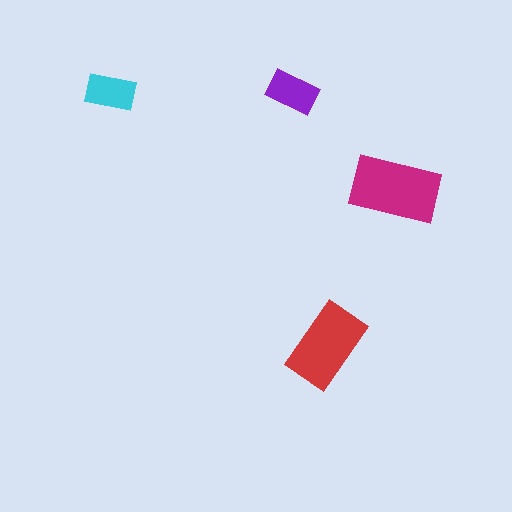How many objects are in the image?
There are 4 objects in the image.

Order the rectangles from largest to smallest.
the magenta one, the red one, the purple one, the cyan one.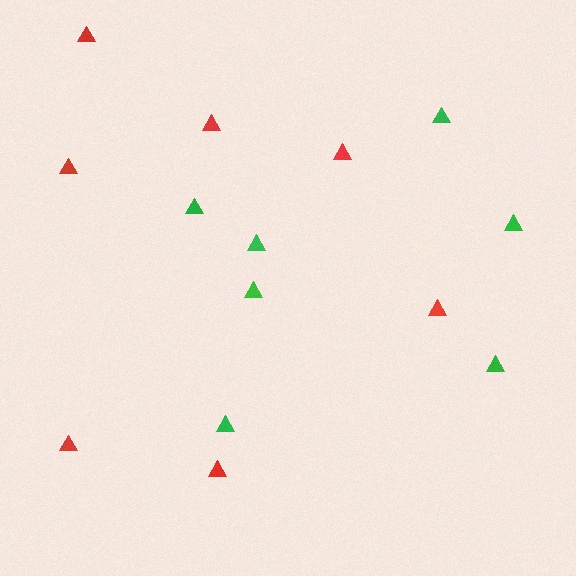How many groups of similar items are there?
There are 2 groups: one group of green triangles (7) and one group of red triangles (7).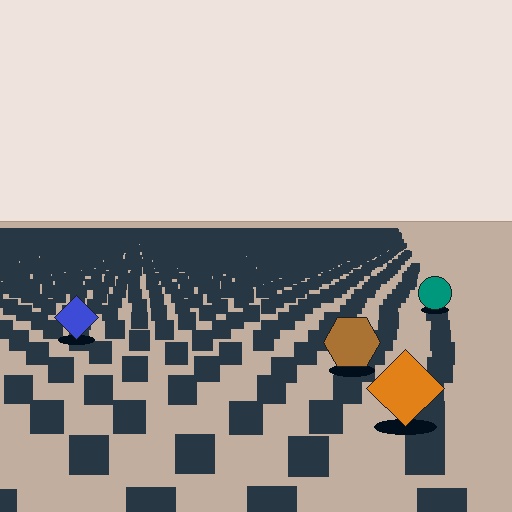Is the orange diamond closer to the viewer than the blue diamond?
Yes. The orange diamond is closer — you can tell from the texture gradient: the ground texture is coarser near it.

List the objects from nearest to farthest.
From nearest to farthest: the orange diamond, the brown hexagon, the blue diamond, the teal circle.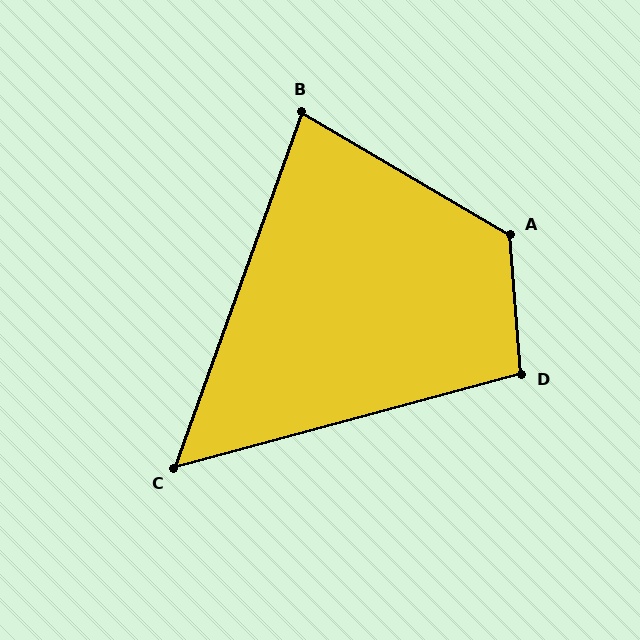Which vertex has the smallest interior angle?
C, at approximately 55 degrees.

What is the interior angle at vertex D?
Approximately 101 degrees (obtuse).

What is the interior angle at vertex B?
Approximately 79 degrees (acute).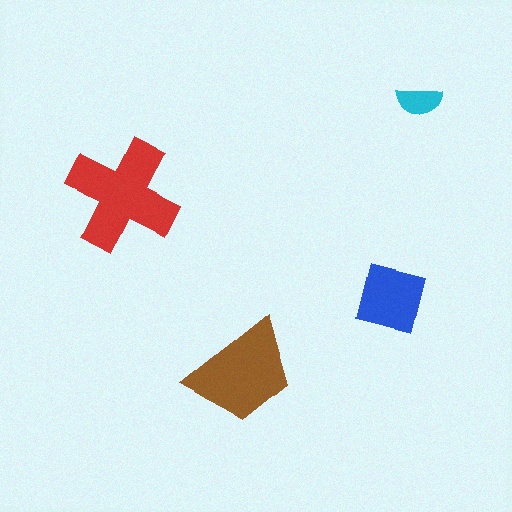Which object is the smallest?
The cyan semicircle.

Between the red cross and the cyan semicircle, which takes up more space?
The red cross.